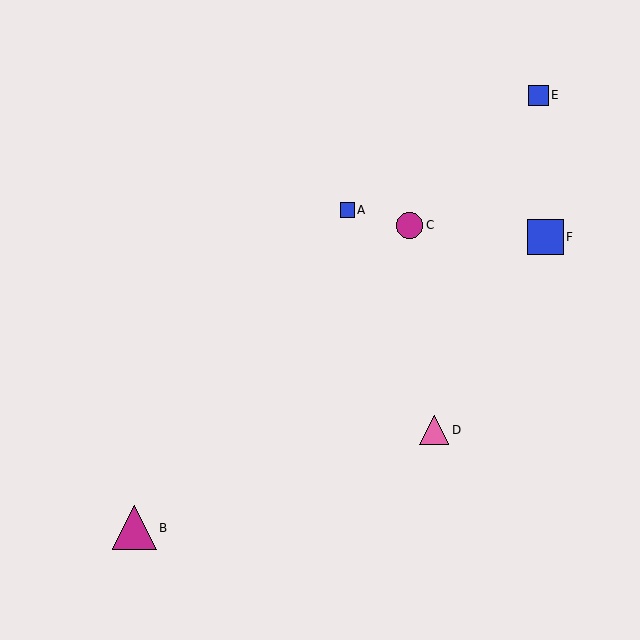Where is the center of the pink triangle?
The center of the pink triangle is at (434, 430).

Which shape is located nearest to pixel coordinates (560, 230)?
The blue square (labeled F) at (546, 237) is nearest to that location.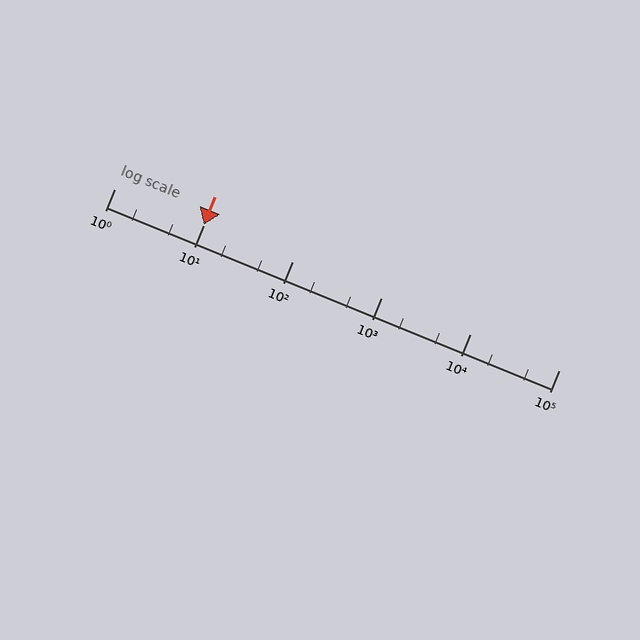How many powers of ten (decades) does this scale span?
The scale spans 5 decades, from 1 to 100000.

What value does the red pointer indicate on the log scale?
The pointer indicates approximately 10.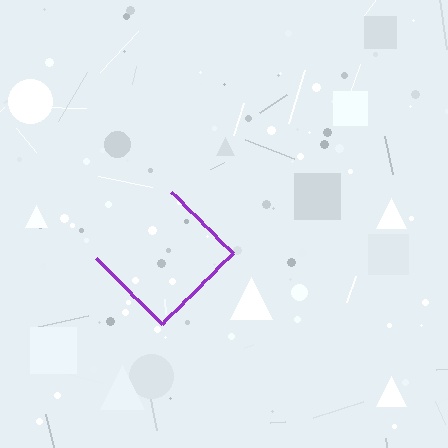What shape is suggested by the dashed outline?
The dashed outline suggests a diamond.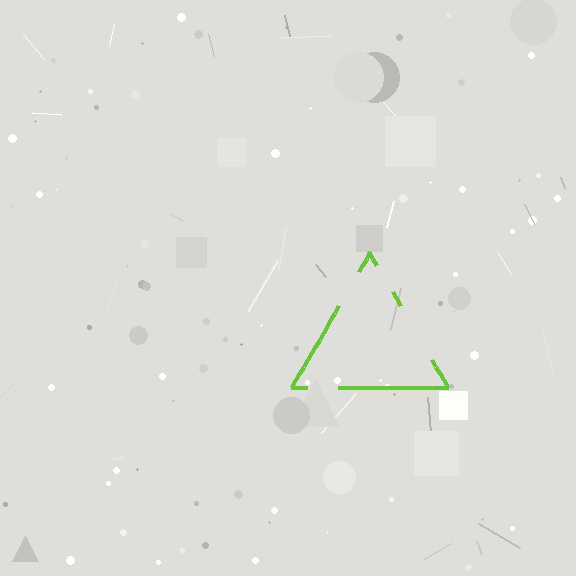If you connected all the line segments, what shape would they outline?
They would outline a triangle.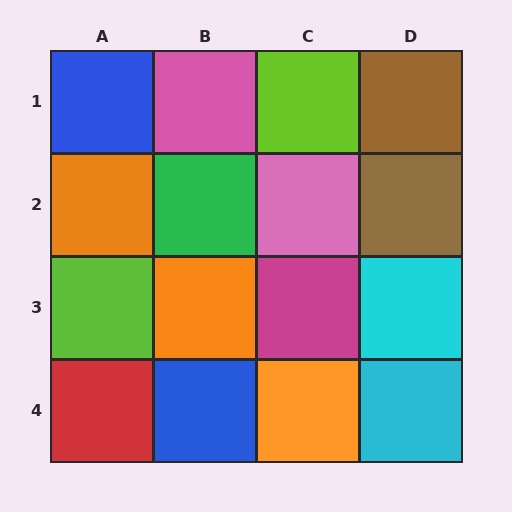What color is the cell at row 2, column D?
Brown.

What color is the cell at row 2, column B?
Green.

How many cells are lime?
2 cells are lime.